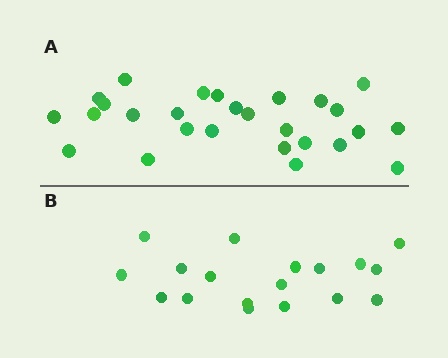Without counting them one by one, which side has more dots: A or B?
Region A (the top region) has more dots.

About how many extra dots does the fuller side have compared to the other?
Region A has roughly 8 or so more dots than region B.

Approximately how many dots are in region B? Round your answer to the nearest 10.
About 20 dots. (The exact count is 18, which rounds to 20.)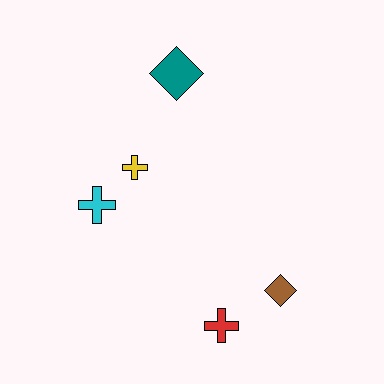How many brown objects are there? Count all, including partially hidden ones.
There is 1 brown object.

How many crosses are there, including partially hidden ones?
There are 3 crosses.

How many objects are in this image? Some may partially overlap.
There are 5 objects.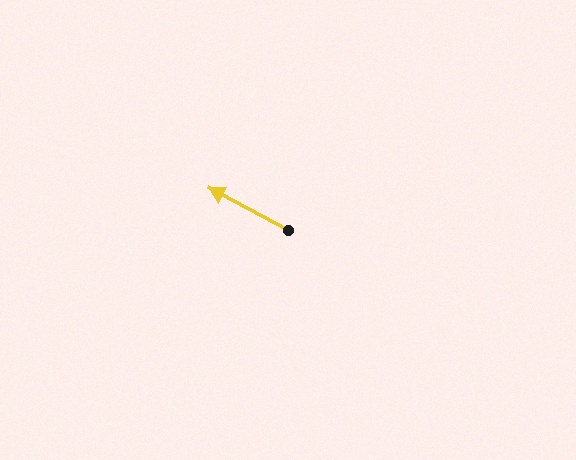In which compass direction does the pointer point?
Northwest.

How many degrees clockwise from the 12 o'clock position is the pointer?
Approximately 298 degrees.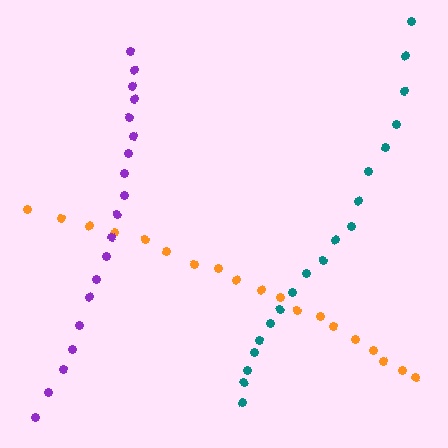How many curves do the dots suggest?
There are 3 distinct paths.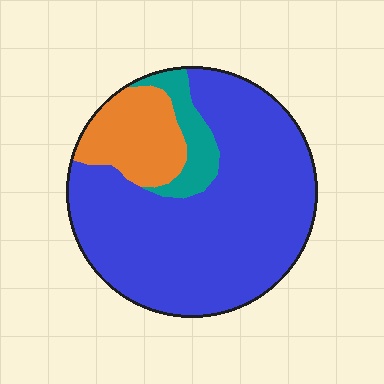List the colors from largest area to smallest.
From largest to smallest: blue, orange, teal.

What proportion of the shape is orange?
Orange covers around 15% of the shape.